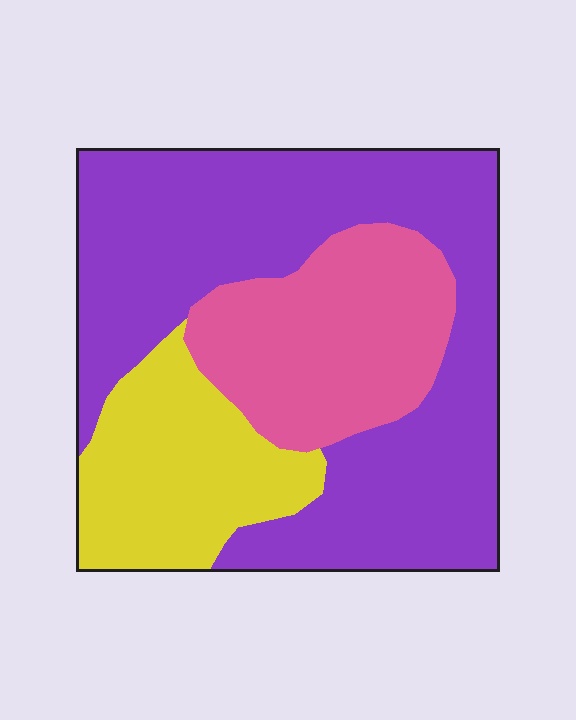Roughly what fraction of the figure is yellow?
Yellow takes up about one fifth (1/5) of the figure.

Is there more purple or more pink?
Purple.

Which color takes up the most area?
Purple, at roughly 55%.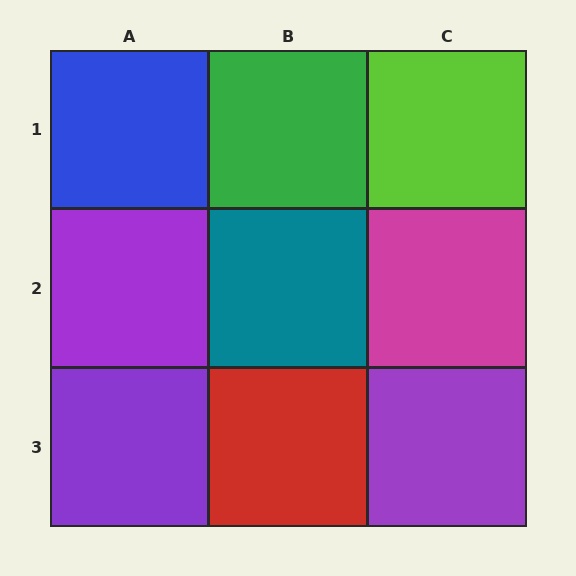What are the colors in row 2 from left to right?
Purple, teal, magenta.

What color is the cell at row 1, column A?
Blue.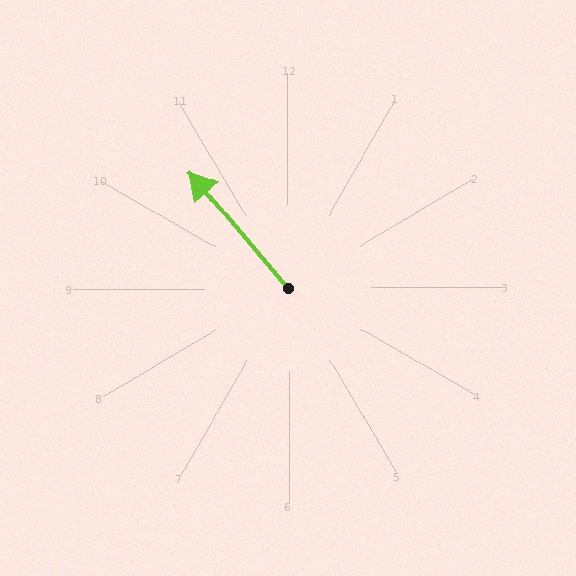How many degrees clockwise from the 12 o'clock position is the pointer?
Approximately 320 degrees.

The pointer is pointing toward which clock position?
Roughly 11 o'clock.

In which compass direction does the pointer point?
Northwest.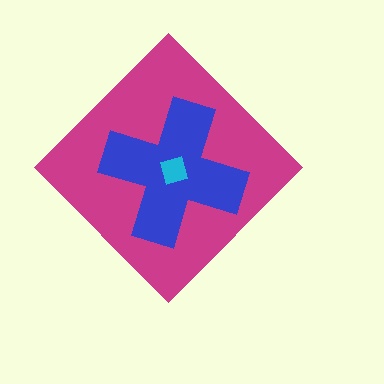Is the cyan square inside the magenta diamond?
Yes.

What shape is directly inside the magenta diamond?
The blue cross.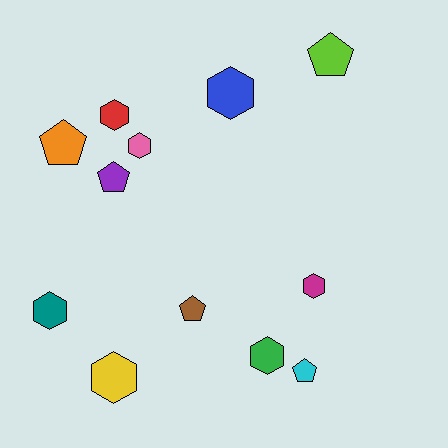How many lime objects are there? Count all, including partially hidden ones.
There is 1 lime object.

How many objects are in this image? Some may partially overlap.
There are 12 objects.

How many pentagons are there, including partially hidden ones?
There are 5 pentagons.